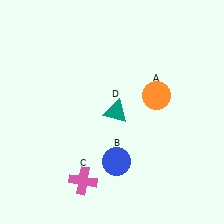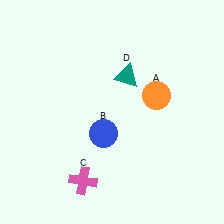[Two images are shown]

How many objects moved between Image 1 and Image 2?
2 objects moved between the two images.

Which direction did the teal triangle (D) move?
The teal triangle (D) moved up.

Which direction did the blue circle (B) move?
The blue circle (B) moved up.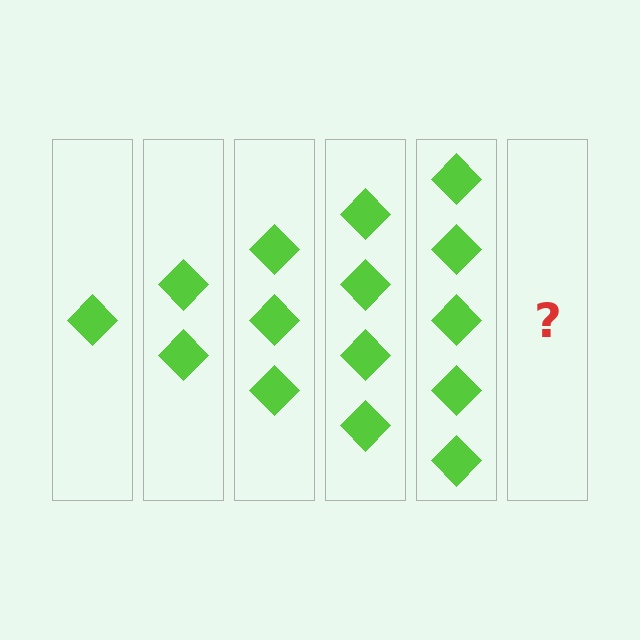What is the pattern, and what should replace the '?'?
The pattern is that each step adds one more diamond. The '?' should be 6 diamonds.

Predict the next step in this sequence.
The next step is 6 diamonds.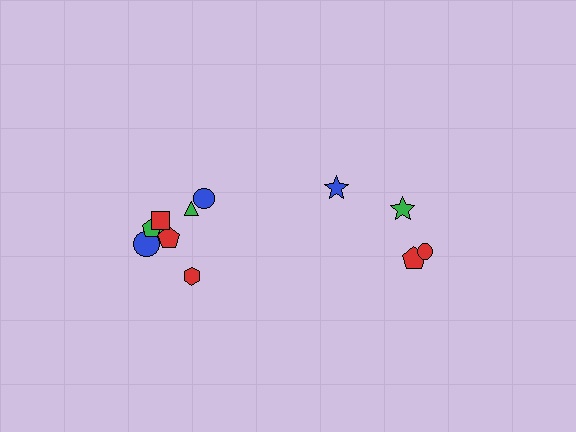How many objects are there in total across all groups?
There are 12 objects.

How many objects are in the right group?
There are 4 objects.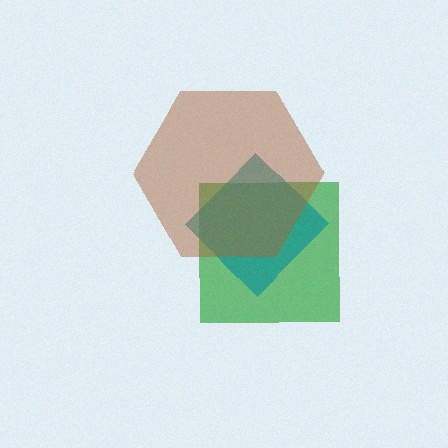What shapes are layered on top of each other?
The layered shapes are: a green square, a teal diamond, a brown hexagon.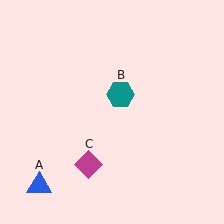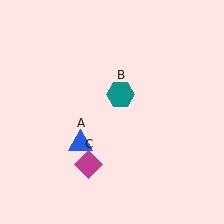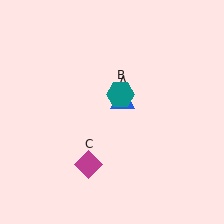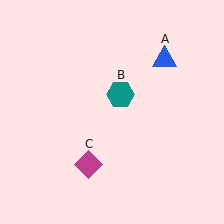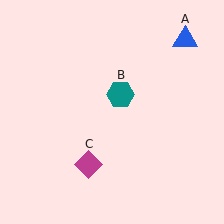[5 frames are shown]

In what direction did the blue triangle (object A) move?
The blue triangle (object A) moved up and to the right.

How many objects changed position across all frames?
1 object changed position: blue triangle (object A).